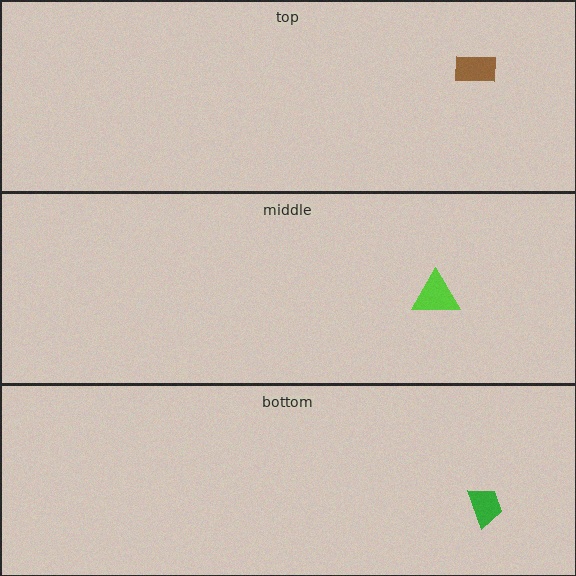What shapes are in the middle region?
The lime triangle.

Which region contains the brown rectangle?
The top region.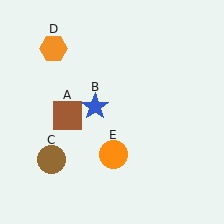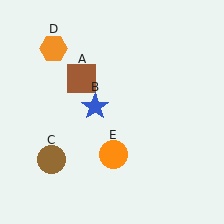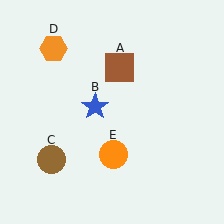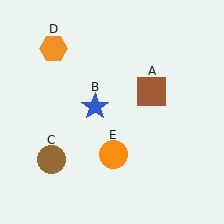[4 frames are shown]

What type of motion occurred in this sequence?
The brown square (object A) rotated clockwise around the center of the scene.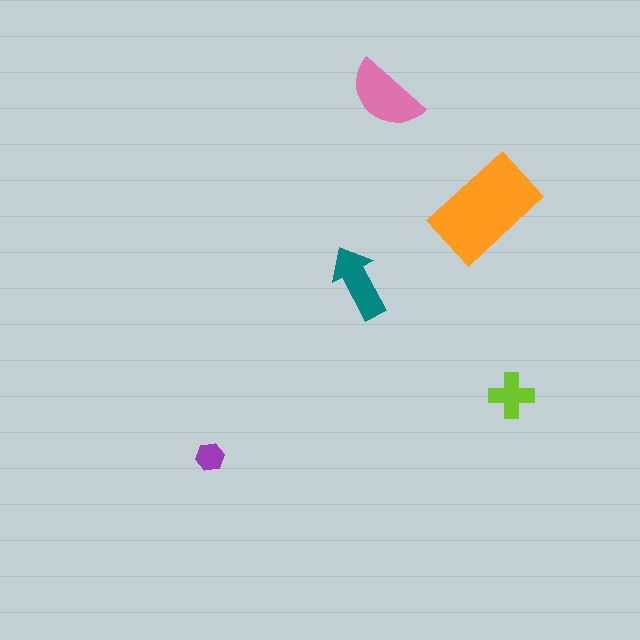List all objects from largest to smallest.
The orange rectangle, the pink semicircle, the teal arrow, the lime cross, the purple hexagon.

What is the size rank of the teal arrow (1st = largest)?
3rd.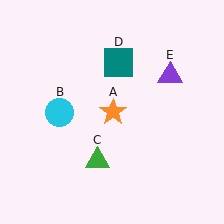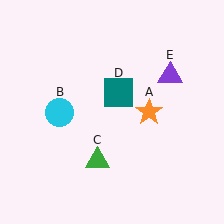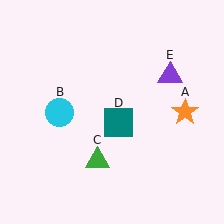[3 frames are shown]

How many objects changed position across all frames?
2 objects changed position: orange star (object A), teal square (object D).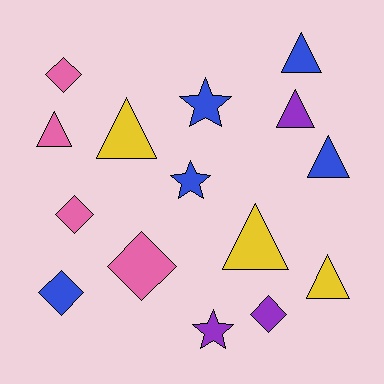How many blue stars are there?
There are 2 blue stars.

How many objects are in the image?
There are 15 objects.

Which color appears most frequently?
Blue, with 5 objects.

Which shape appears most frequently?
Triangle, with 7 objects.